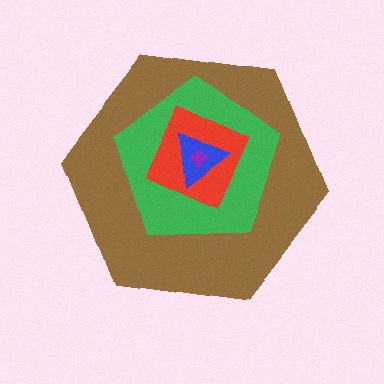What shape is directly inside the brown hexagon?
The green pentagon.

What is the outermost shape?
The brown hexagon.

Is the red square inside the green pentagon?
Yes.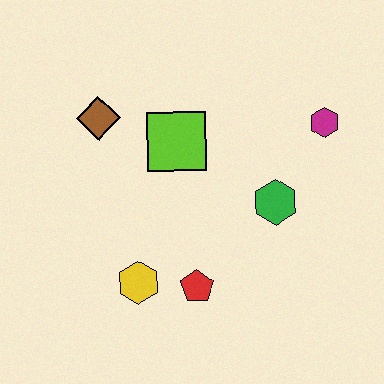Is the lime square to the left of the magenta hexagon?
Yes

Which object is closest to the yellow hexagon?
The red pentagon is closest to the yellow hexagon.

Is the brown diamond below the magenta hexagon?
No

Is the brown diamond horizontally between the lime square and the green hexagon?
No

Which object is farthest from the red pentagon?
The magenta hexagon is farthest from the red pentagon.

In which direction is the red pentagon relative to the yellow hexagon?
The red pentagon is to the right of the yellow hexagon.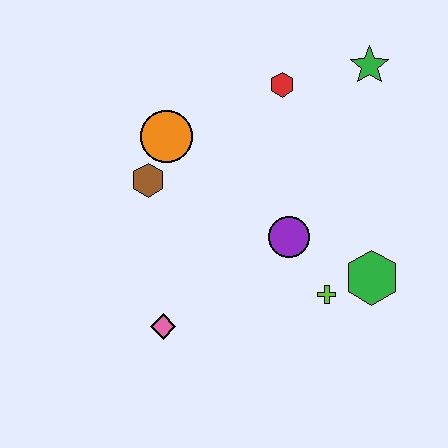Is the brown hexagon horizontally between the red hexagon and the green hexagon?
No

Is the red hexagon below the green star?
Yes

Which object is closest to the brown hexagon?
The orange circle is closest to the brown hexagon.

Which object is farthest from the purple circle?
The green star is farthest from the purple circle.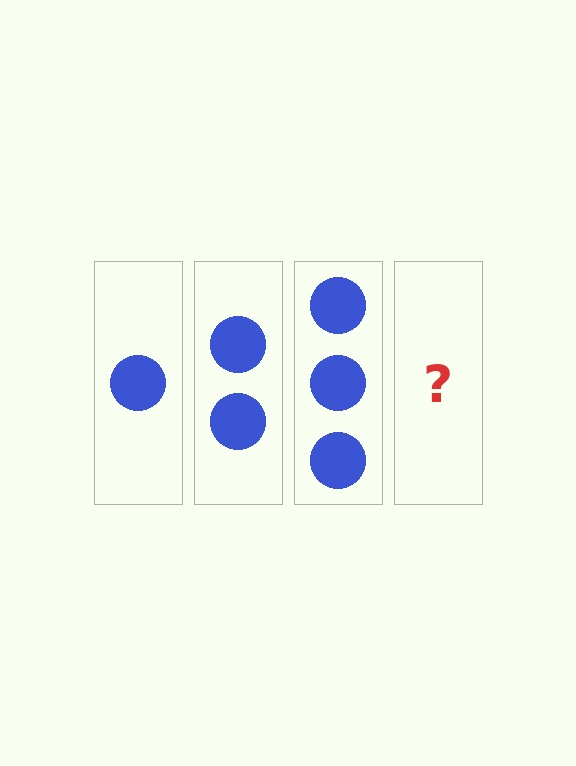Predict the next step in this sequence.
The next step is 4 circles.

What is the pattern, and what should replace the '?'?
The pattern is that each step adds one more circle. The '?' should be 4 circles.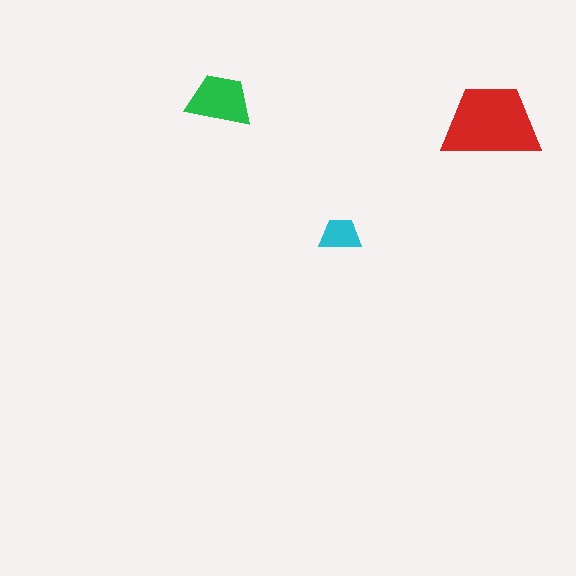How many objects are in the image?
There are 3 objects in the image.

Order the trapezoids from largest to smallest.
the red one, the green one, the cyan one.